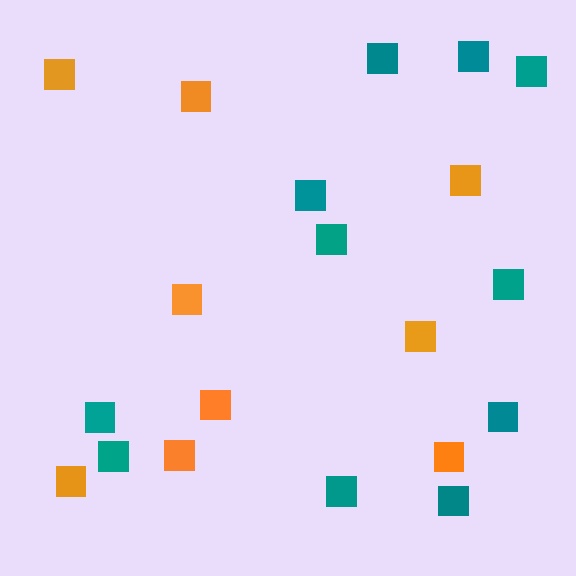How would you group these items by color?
There are 2 groups: one group of teal squares (11) and one group of orange squares (9).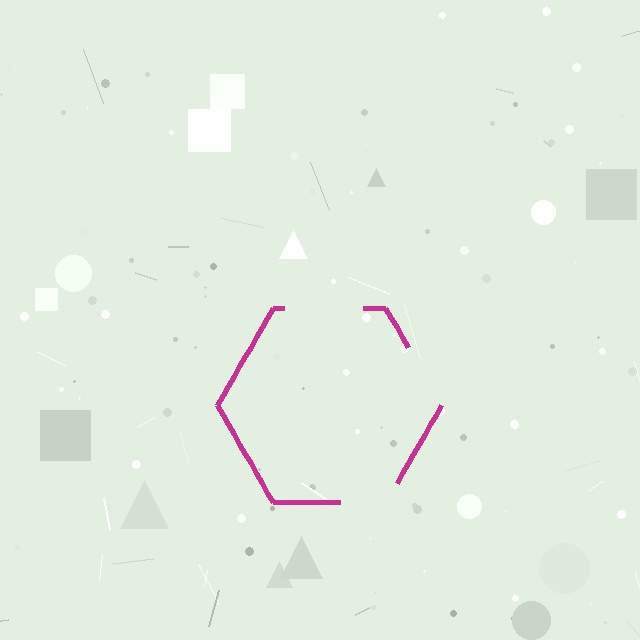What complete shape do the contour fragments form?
The contour fragments form a hexagon.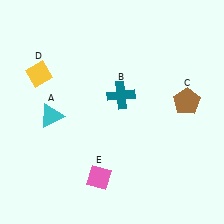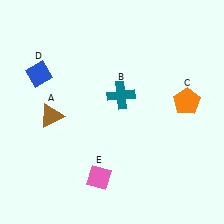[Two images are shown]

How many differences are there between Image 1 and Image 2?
There are 3 differences between the two images.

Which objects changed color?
A changed from cyan to brown. C changed from brown to orange. D changed from yellow to blue.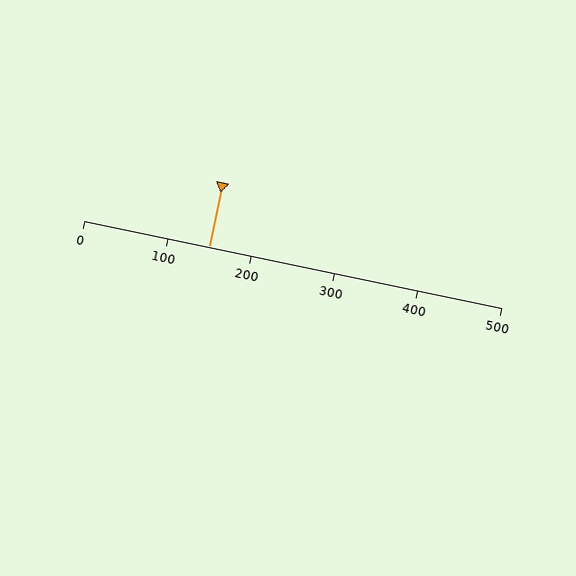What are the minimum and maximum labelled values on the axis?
The axis runs from 0 to 500.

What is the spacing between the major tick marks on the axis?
The major ticks are spaced 100 apart.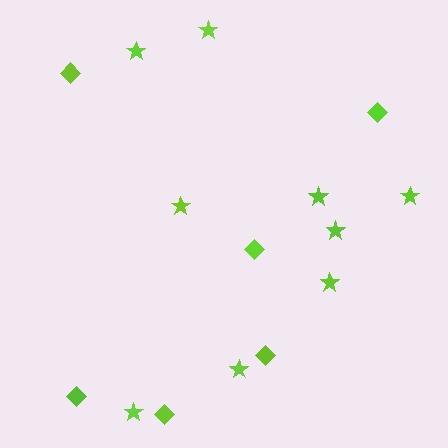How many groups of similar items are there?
There are 2 groups: one group of diamonds (6) and one group of stars (9).